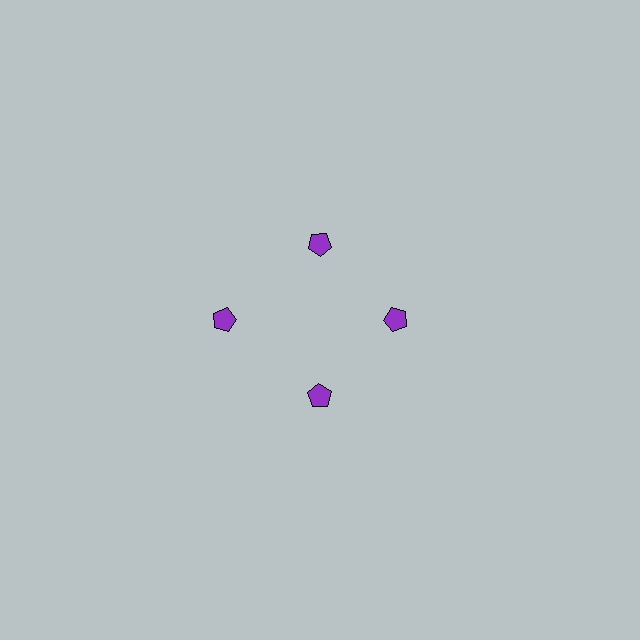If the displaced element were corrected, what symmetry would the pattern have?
It would have 4-fold rotational symmetry — the pattern would map onto itself every 90 degrees.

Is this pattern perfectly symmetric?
No. The 4 purple pentagons are arranged in a ring, but one element near the 9 o'clock position is pushed outward from the center, breaking the 4-fold rotational symmetry.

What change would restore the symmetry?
The symmetry would be restored by moving it inward, back onto the ring so that all 4 pentagons sit at equal angles and equal distance from the center.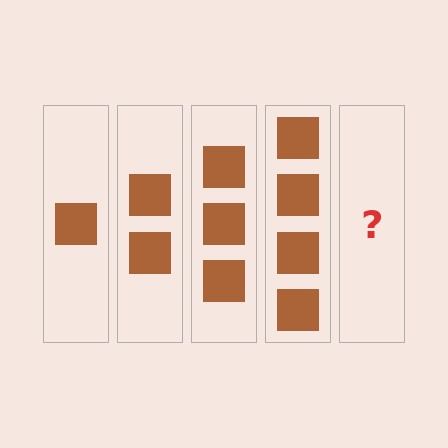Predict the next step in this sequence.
The next step is 5 squares.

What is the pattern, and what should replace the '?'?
The pattern is that each step adds one more square. The '?' should be 5 squares.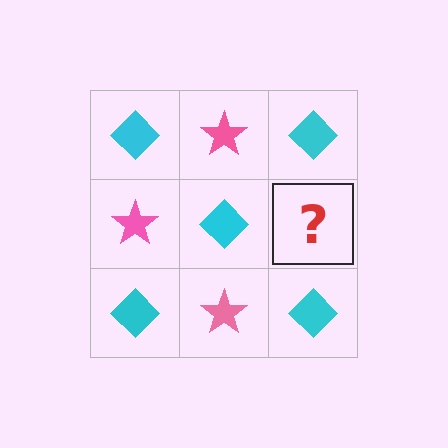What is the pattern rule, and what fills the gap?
The rule is that it alternates cyan diamond and pink star in a checkerboard pattern. The gap should be filled with a pink star.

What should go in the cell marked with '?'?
The missing cell should contain a pink star.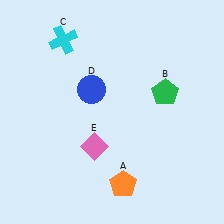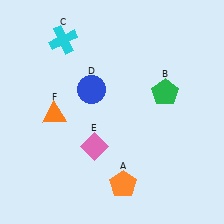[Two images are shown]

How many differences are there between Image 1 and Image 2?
There is 1 difference between the two images.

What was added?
An orange triangle (F) was added in Image 2.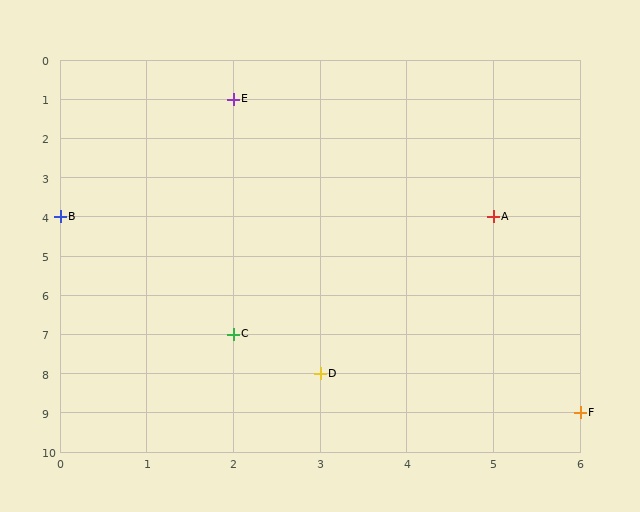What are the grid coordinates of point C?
Point C is at grid coordinates (2, 7).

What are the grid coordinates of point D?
Point D is at grid coordinates (3, 8).